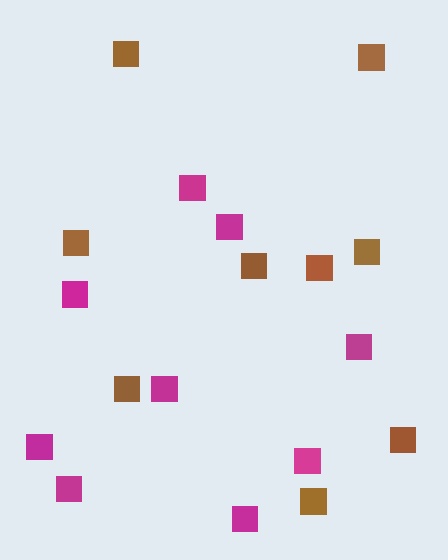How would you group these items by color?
There are 2 groups: one group of brown squares (9) and one group of magenta squares (9).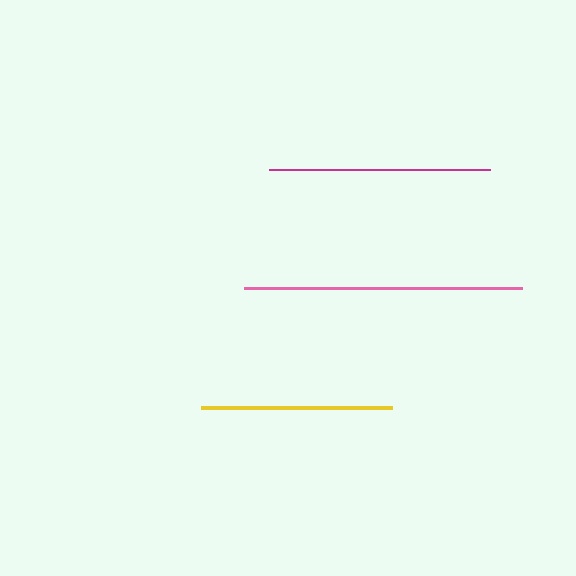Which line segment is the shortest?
The yellow line is the shortest at approximately 191 pixels.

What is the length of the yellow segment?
The yellow segment is approximately 191 pixels long.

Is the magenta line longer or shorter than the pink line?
The pink line is longer than the magenta line.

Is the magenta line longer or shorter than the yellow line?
The magenta line is longer than the yellow line.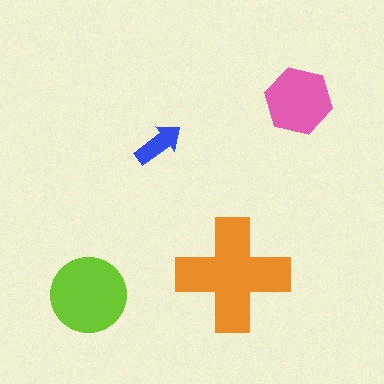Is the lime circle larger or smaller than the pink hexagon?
Larger.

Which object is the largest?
The orange cross.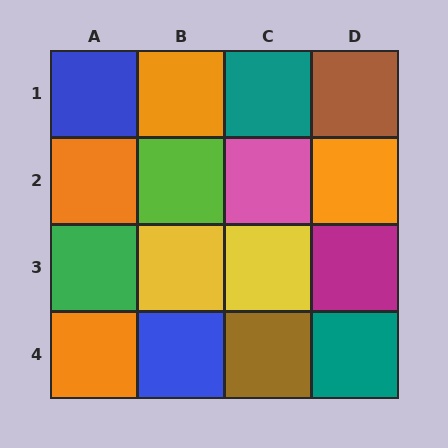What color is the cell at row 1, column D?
Brown.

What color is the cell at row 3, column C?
Yellow.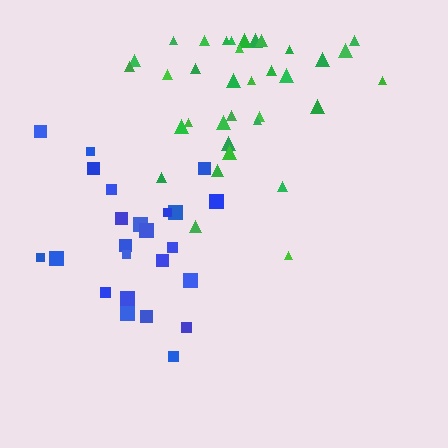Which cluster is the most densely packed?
Blue.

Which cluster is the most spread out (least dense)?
Green.